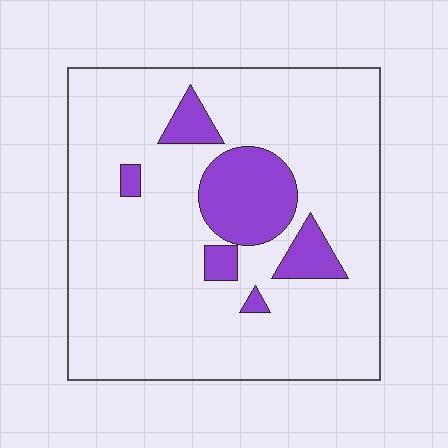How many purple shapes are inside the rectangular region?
6.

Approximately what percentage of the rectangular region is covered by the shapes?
Approximately 15%.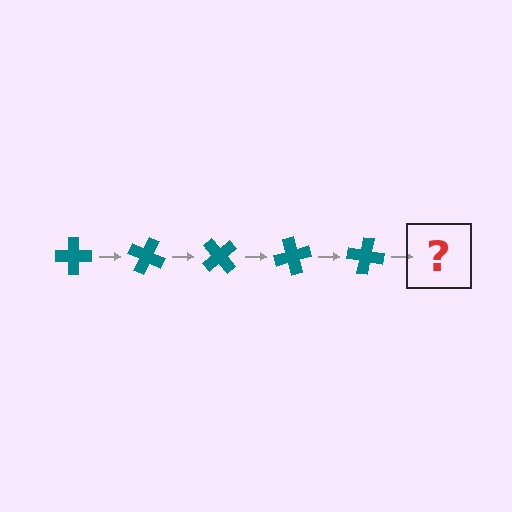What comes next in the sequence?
The next element should be a teal cross rotated 125 degrees.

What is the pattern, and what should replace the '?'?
The pattern is that the cross rotates 25 degrees each step. The '?' should be a teal cross rotated 125 degrees.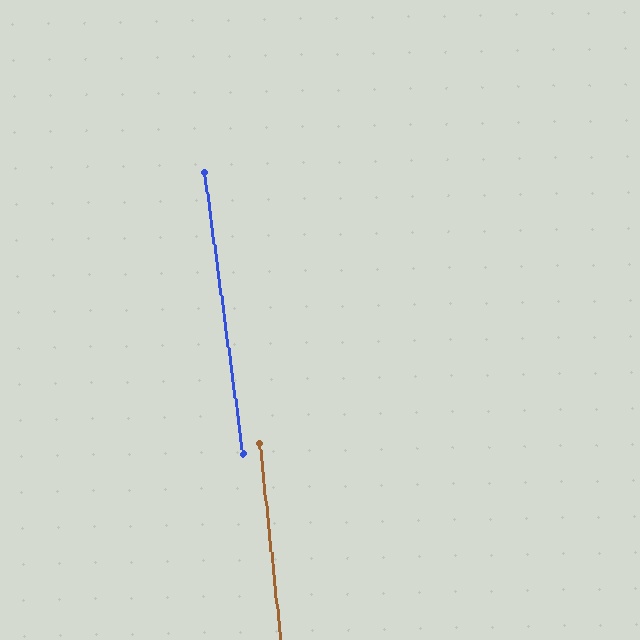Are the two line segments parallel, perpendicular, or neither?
Parallel — their directions differ by only 1.7°.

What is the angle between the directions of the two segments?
Approximately 2 degrees.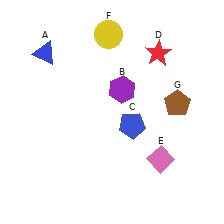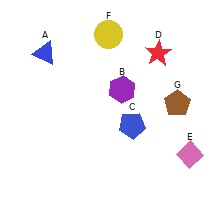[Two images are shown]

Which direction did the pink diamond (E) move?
The pink diamond (E) moved right.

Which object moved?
The pink diamond (E) moved right.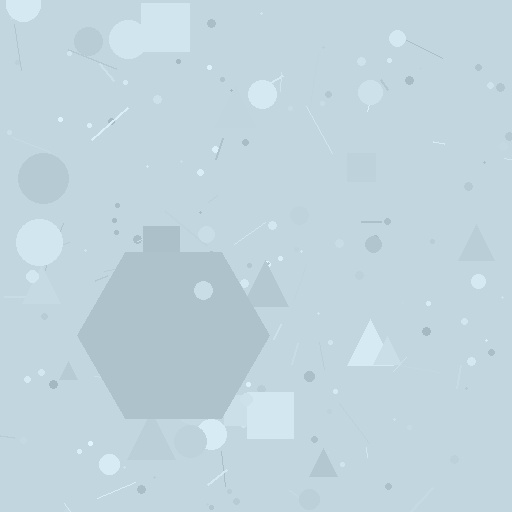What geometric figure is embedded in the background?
A hexagon is embedded in the background.